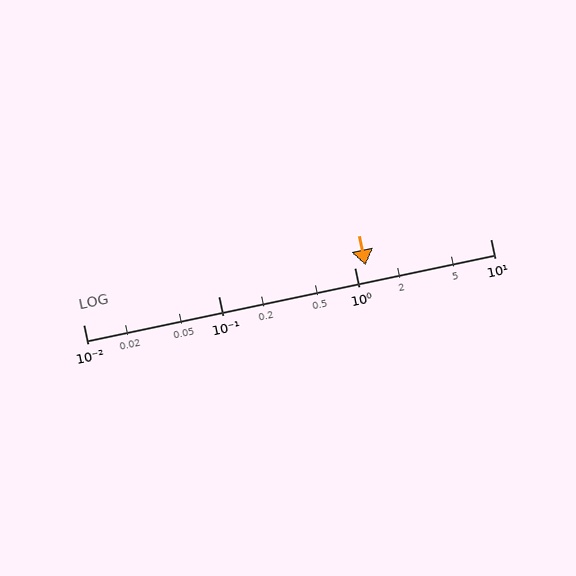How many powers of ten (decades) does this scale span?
The scale spans 3 decades, from 0.01 to 10.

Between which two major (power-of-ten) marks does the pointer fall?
The pointer is between 1 and 10.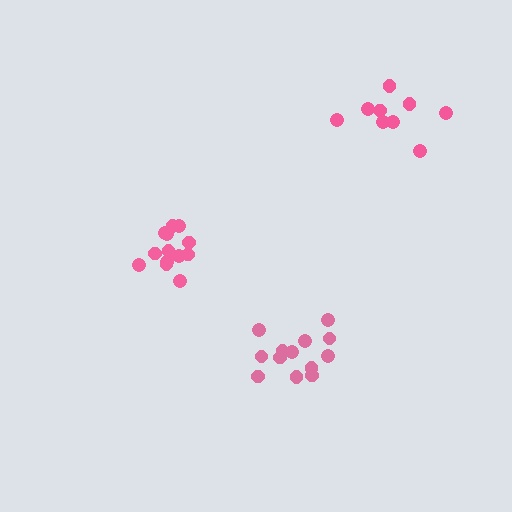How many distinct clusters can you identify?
There are 3 distinct clusters.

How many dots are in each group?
Group 1: 9 dots, Group 2: 13 dots, Group 3: 13 dots (35 total).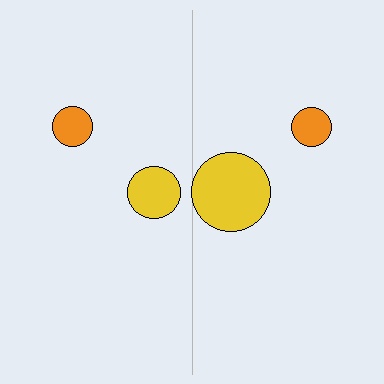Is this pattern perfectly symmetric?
No, the pattern is not perfectly symmetric. The yellow circle on the right side has a different size than its mirror counterpart.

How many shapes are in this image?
There are 4 shapes in this image.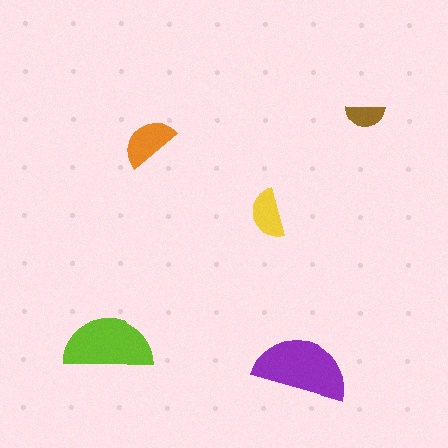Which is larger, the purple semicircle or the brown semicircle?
The purple one.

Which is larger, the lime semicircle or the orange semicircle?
The lime one.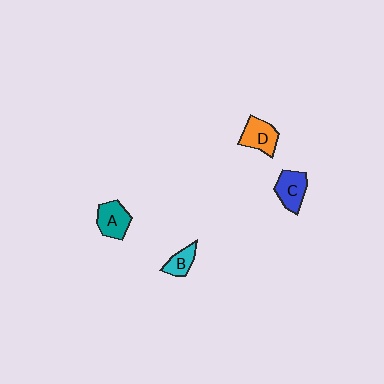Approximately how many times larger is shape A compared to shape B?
Approximately 1.5 times.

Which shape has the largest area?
Shape C (blue).